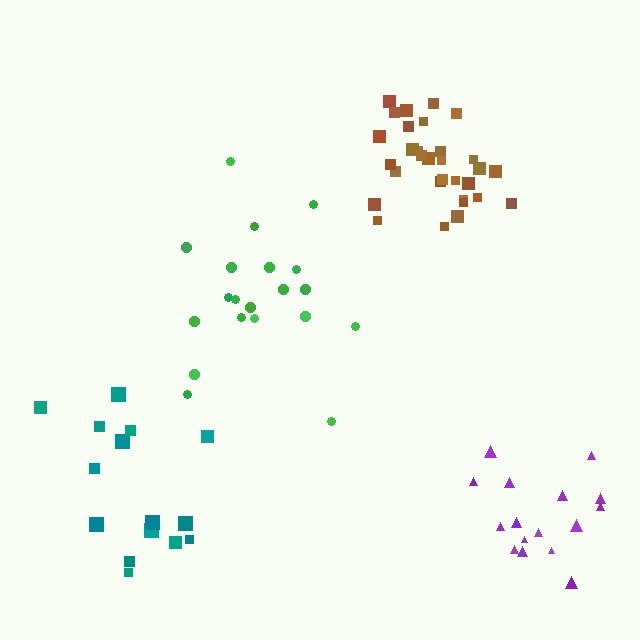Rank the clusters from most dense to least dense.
brown, purple, green, teal.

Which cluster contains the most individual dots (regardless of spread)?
Brown (31).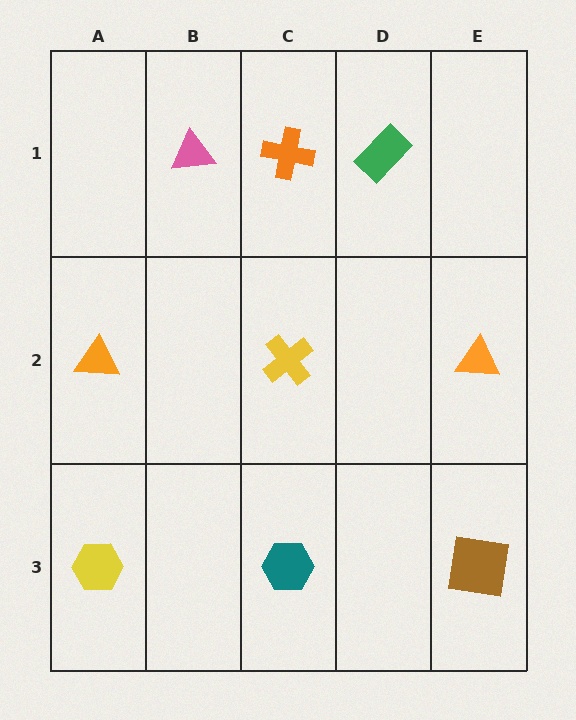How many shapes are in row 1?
3 shapes.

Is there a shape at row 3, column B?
No, that cell is empty.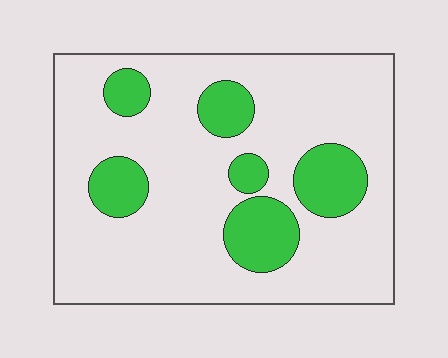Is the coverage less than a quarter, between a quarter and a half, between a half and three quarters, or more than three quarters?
Less than a quarter.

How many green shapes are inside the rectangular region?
6.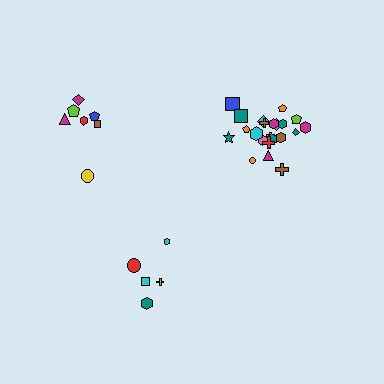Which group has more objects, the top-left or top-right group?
The top-right group.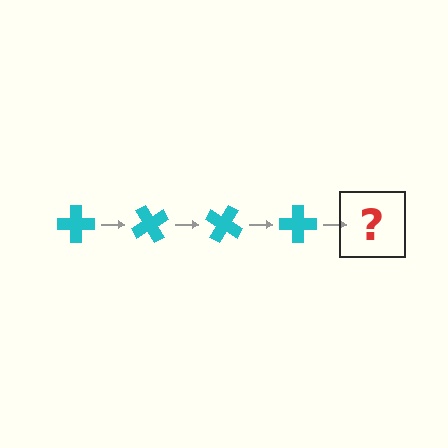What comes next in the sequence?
The next element should be a cyan cross rotated 240 degrees.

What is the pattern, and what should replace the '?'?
The pattern is that the cross rotates 60 degrees each step. The '?' should be a cyan cross rotated 240 degrees.